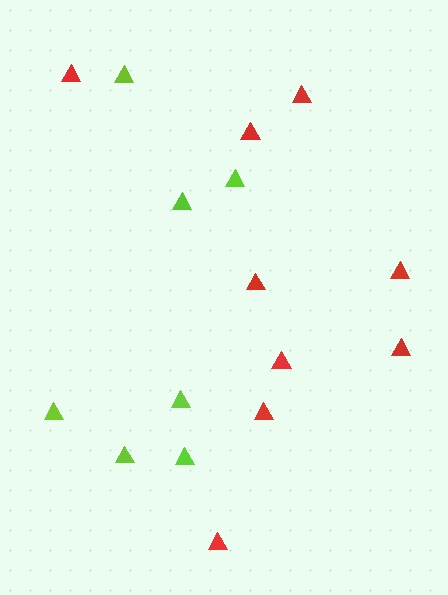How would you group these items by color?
There are 2 groups: one group of red triangles (9) and one group of lime triangles (7).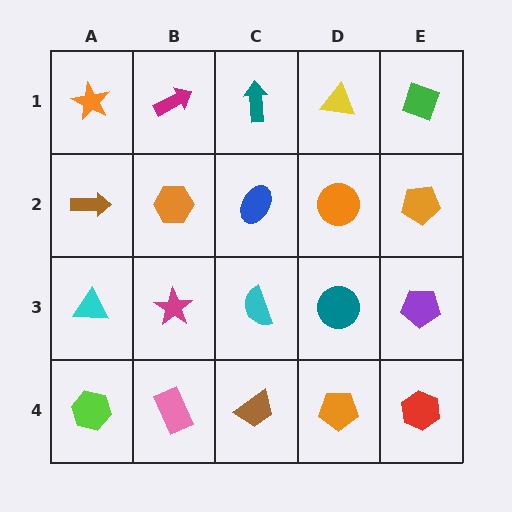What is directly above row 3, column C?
A blue ellipse.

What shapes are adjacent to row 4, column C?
A cyan semicircle (row 3, column C), a pink rectangle (row 4, column B), an orange pentagon (row 4, column D).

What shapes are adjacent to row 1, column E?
An orange pentagon (row 2, column E), a yellow triangle (row 1, column D).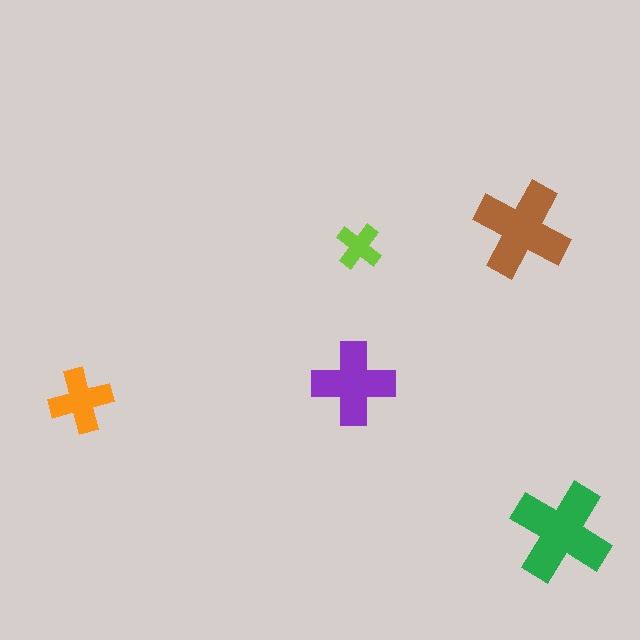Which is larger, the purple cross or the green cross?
The green one.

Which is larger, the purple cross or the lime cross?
The purple one.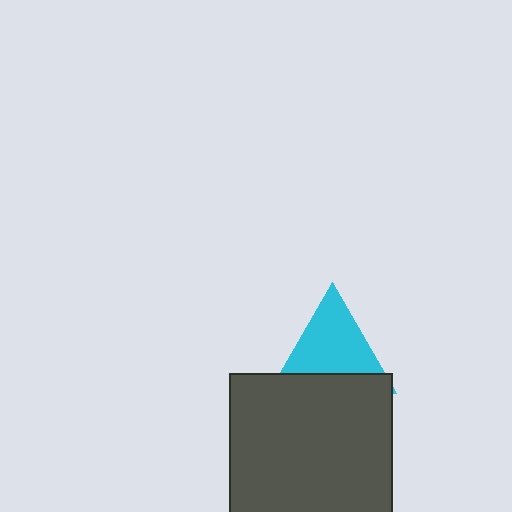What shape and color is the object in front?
The object in front is a dark gray square.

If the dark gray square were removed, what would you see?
You would see the complete cyan triangle.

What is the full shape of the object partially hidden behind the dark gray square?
The partially hidden object is a cyan triangle.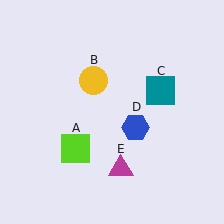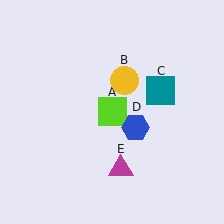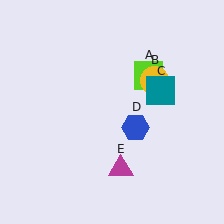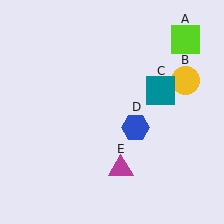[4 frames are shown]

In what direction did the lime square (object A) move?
The lime square (object A) moved up and to the right.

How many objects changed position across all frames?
2 objects changed position: lime square (object A), yellow circle (object B).